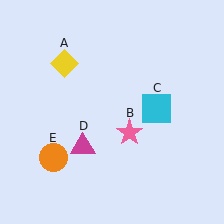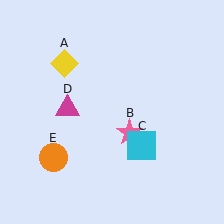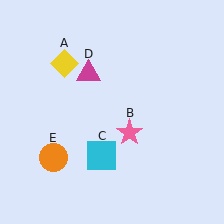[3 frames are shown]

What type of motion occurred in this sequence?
The cyan square (object C), magenta triangle (object D) rotated clockwise around the center of the scene.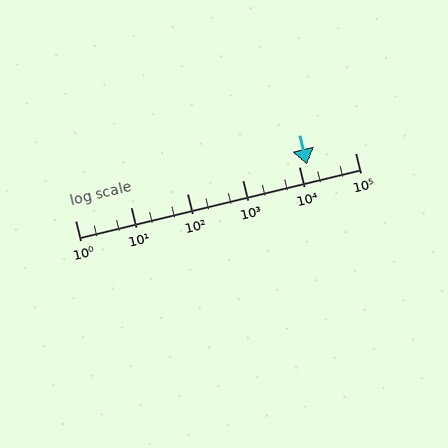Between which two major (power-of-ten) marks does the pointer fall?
The pointer is between 10000 and 100000.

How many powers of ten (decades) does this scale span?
The scale spans 5 decades, from 1 to 100000.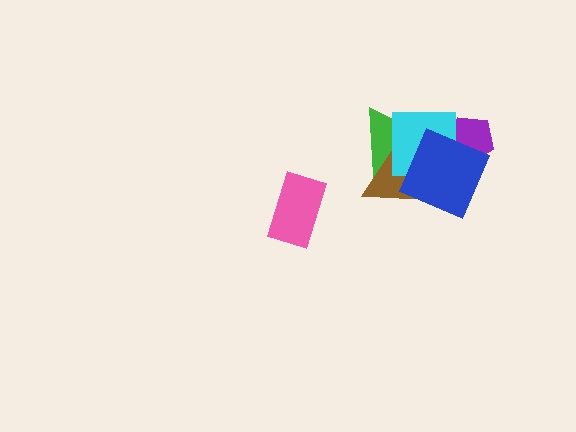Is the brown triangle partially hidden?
Yes, it is partially covered by another shape.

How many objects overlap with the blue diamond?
4 objects overlap with the blue diamond.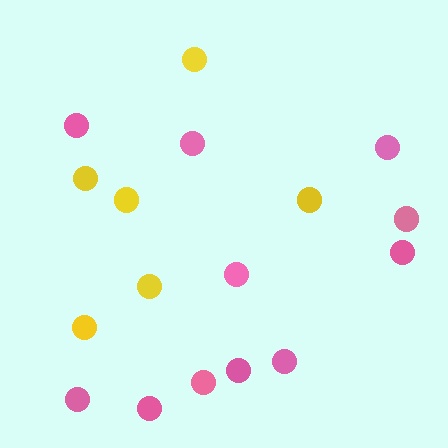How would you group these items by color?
There are 2 groups: one group of yellow circles (6) and one group of pink circles (11).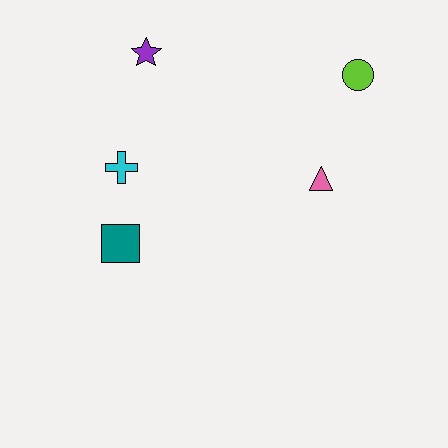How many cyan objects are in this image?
There is 1 cyan object.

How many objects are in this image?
There are 5 objects.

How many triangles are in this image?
There is 1 triangle.